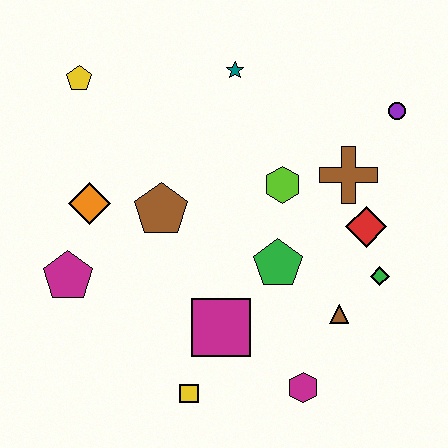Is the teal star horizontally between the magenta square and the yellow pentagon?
No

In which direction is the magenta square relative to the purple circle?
The magenta square is below the purple circle.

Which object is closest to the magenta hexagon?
The brown triangle is closest to the magenta hexagon.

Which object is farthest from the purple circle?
The magenta pentagon is farthest from the purple circle.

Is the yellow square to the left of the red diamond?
Yes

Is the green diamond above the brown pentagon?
No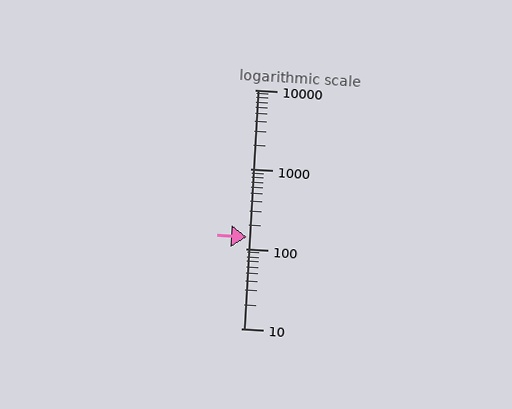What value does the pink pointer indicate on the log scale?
The pointer indicates approximately 140.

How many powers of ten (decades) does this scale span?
The scale spans 3 decades, from 10 to 10000.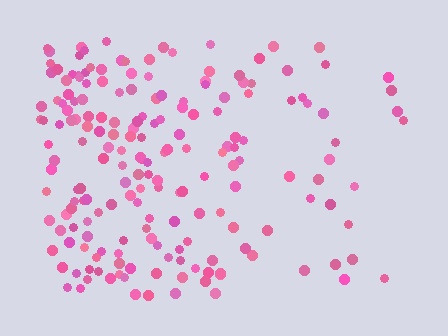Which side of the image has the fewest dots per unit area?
The right.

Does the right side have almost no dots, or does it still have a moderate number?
Still a moderate number, just noticeably fewer than the left.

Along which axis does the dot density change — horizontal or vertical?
Horizontal.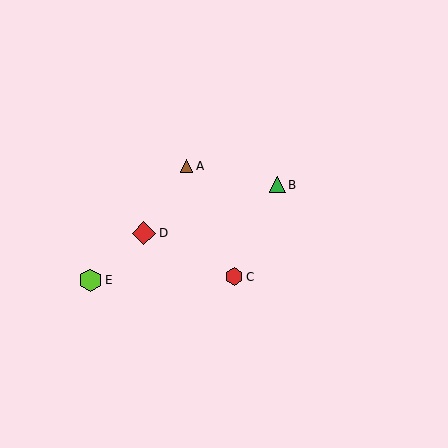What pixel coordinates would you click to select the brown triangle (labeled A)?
Click at (186, 166) to select the brown triangle A.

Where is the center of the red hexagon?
The center of the red hexagon is at (234, 277).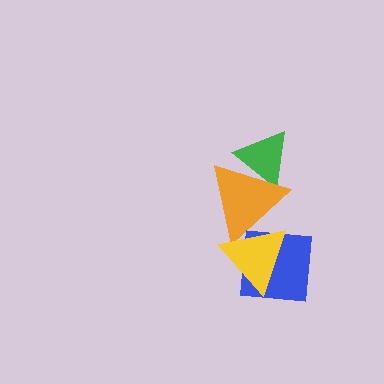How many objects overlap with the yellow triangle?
2 objects overlap with the yellow triangle.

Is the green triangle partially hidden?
Yes, it is partially covered by another shape.